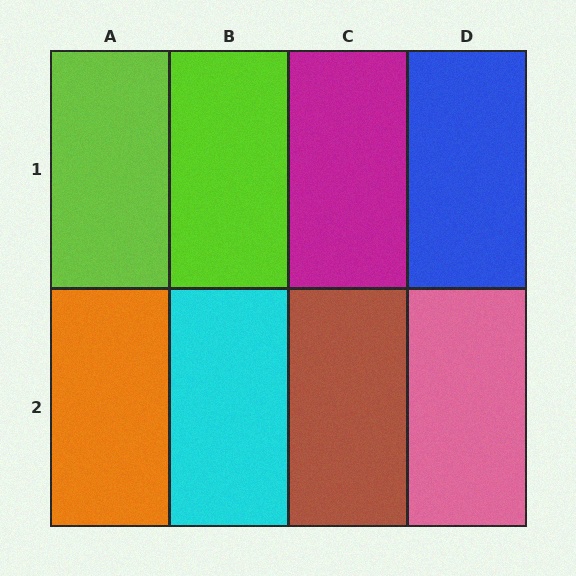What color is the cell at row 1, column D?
Blue.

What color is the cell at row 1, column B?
Lime.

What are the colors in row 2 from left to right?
Orange, cyan, brown, pink.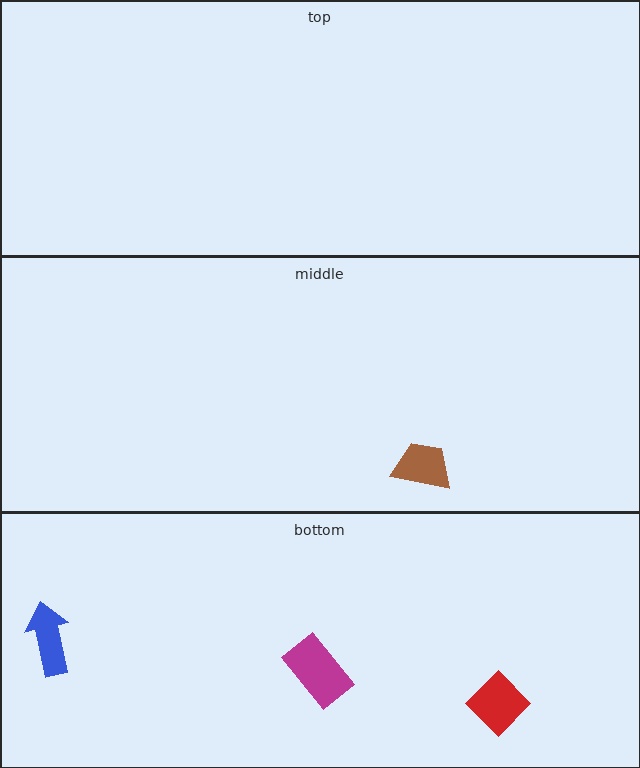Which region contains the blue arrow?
The bottom region.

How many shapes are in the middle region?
1.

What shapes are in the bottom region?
The red diamond, the blue arrow, the magenta rectangle.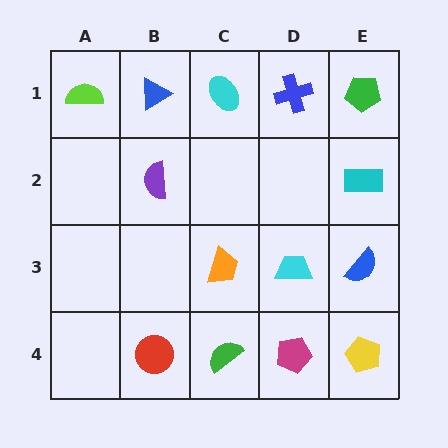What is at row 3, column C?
An orange trapezoid.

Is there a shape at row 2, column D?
No, that cell is empty.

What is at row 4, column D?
A magenta pentagon.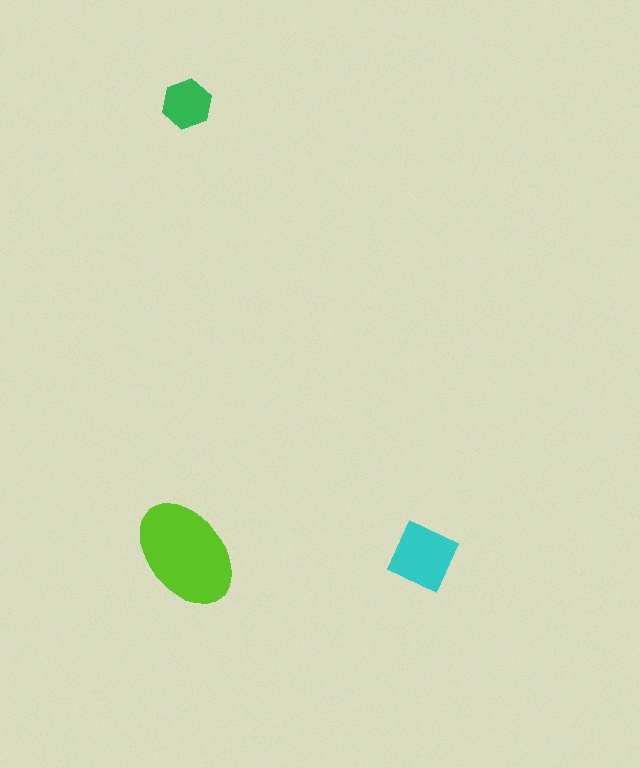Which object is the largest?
The lime ellipse.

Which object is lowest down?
The cyan diamond is bottommost.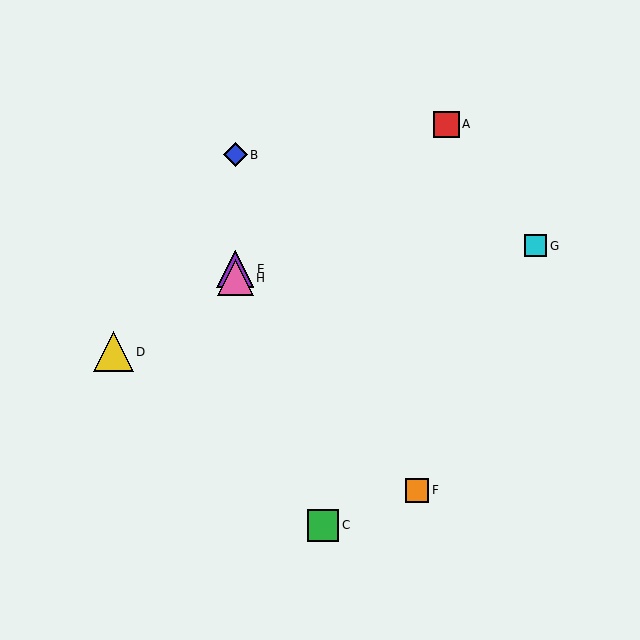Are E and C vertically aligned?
No, E is at x≈235 and C is at x≈323.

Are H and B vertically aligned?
Yes, both are at x≈235.